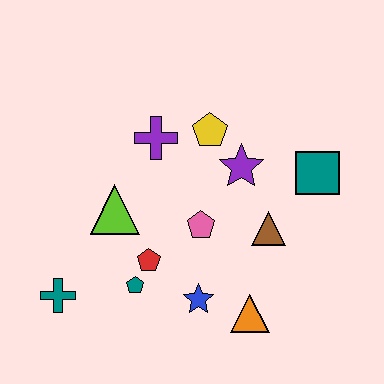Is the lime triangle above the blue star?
Yes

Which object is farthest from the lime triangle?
The teal square is farthest from the lime triangle.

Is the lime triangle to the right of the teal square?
No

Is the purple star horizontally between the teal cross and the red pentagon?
No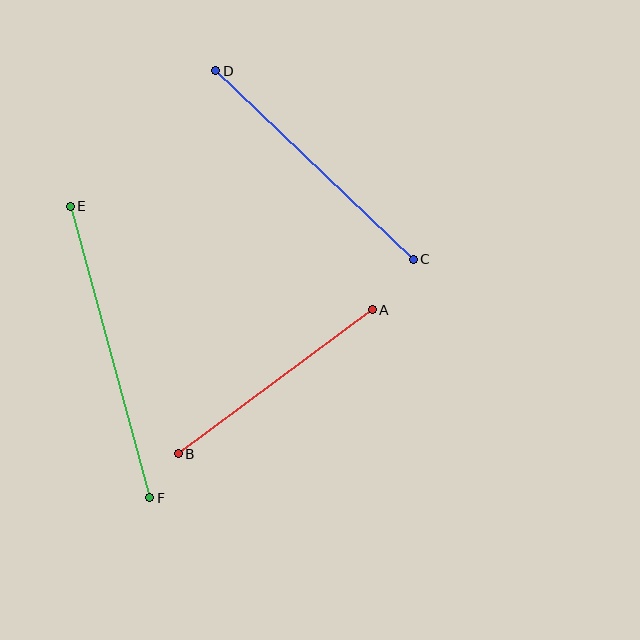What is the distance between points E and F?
The distance is approximately 302 pixels.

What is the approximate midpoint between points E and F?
The midpoint is at approximately (110, 352) pixels.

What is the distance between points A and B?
The distance is approximately 242 pixels.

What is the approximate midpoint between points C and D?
The midpoint is at approximately (315, 165) pixels.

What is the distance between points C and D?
The distance is approximately 273 pixels.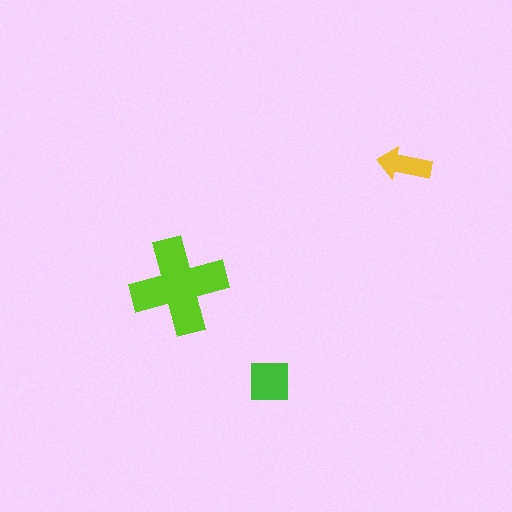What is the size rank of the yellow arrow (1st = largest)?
3rd.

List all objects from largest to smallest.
The lime cross, the green square, the yellow arrow.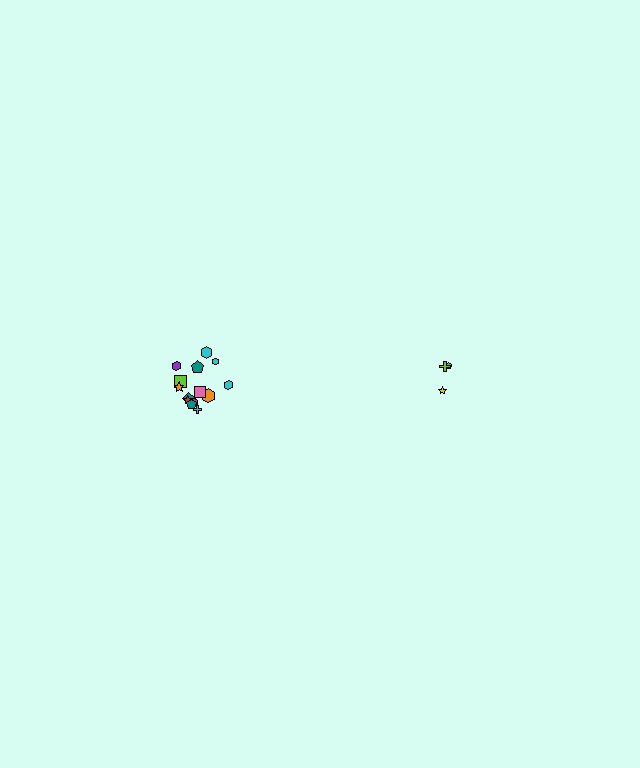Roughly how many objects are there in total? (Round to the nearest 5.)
Roughly 20 objects in total.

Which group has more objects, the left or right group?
The left group.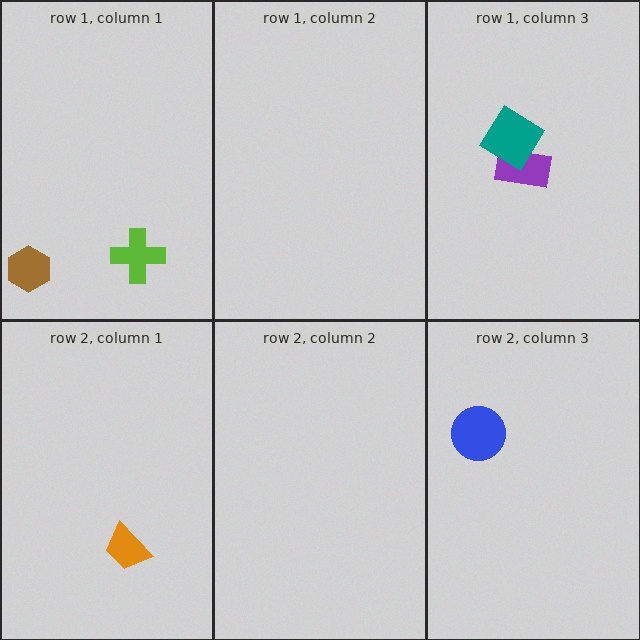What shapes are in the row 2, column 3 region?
The blue circle.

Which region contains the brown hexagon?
The row 1, column 1 region.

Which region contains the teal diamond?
The row 1, column 3 region.